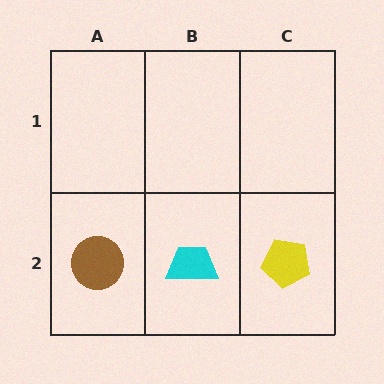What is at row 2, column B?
A cyan trapezoid.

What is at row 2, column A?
A brown circle.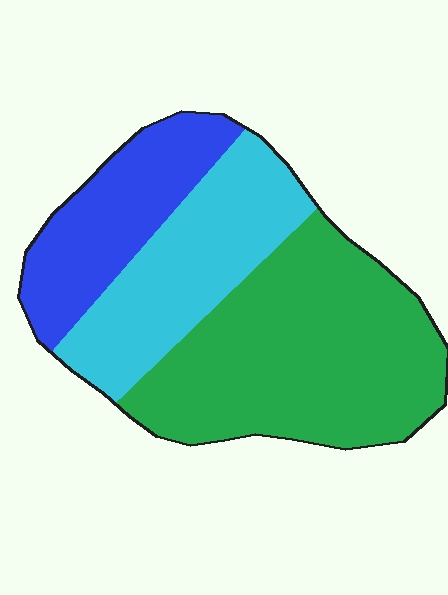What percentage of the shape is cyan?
Cyan takes up about one quarter (1/4) of the shape.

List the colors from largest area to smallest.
From largest to smallest: green, cyan, blue.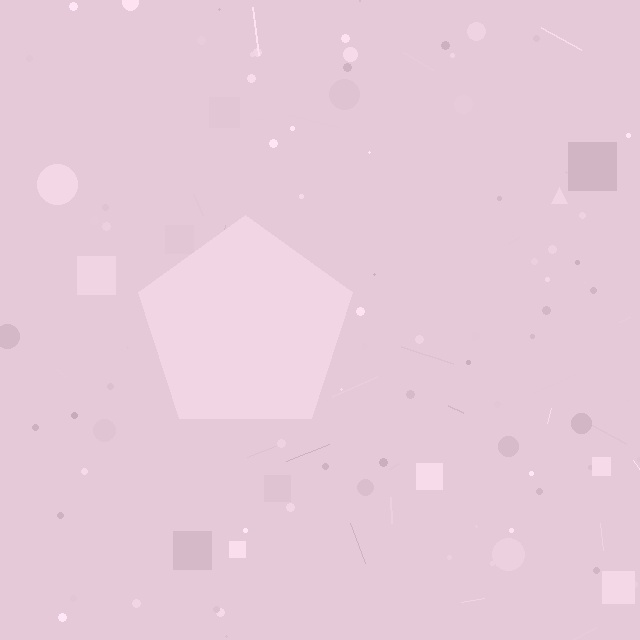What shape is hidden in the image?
A pentagon is hidden in the image.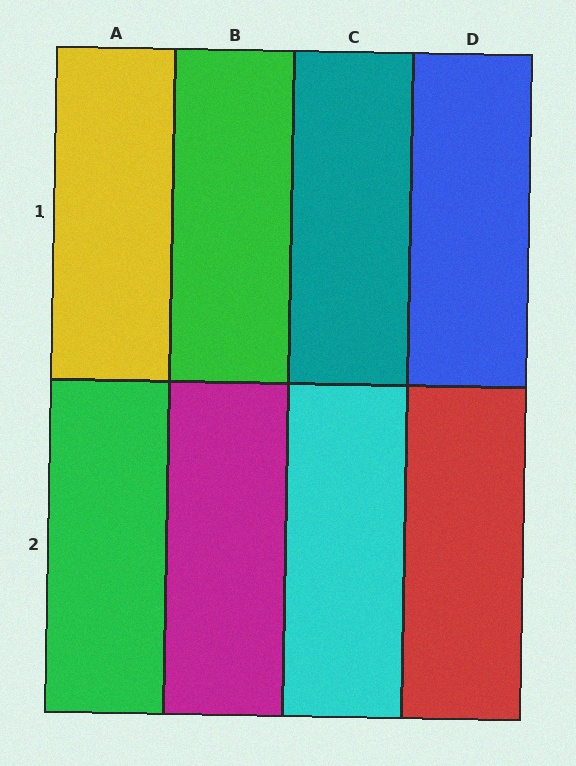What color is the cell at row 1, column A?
Yellow.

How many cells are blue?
1 cell is blue.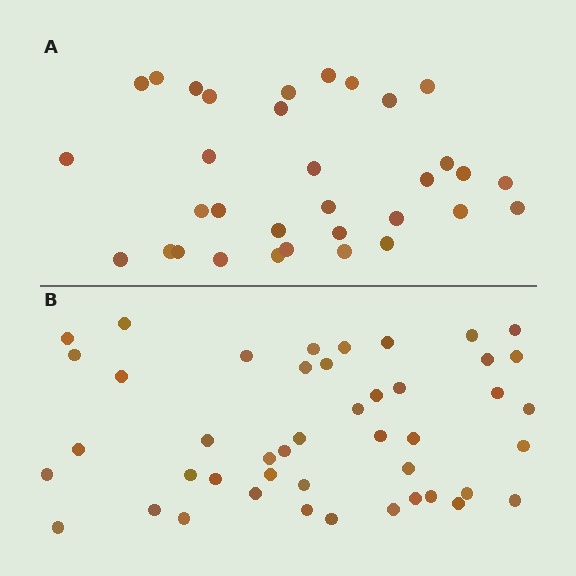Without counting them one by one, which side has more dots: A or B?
Region B (the bottom region) has more dots.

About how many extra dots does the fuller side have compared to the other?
Region B has roughly 12 or so more dots than region A.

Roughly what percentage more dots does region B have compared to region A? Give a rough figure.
About 35% more.